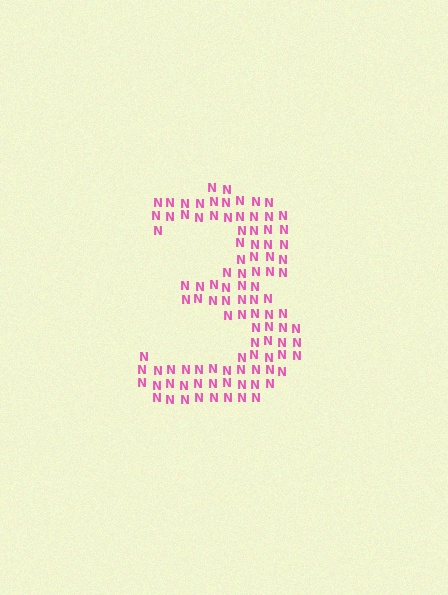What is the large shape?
The large shape is the digit 3.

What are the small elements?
The small elements are letter N's.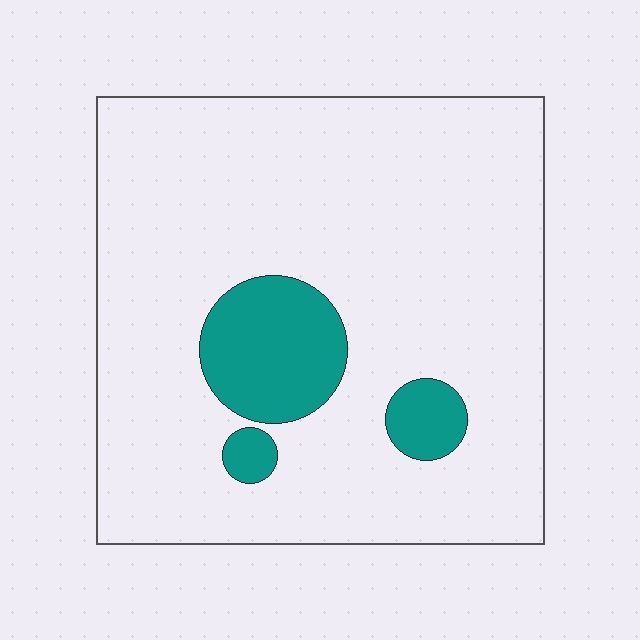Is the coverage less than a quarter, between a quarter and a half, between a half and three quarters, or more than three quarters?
Less than a quarter.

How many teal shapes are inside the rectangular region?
3.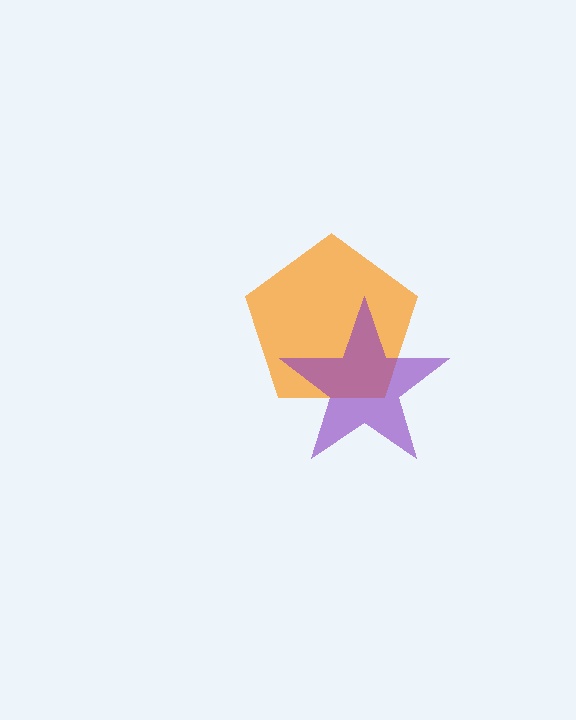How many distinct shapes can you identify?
There are 2 distinct shapes: an orange pentagon, a purple star.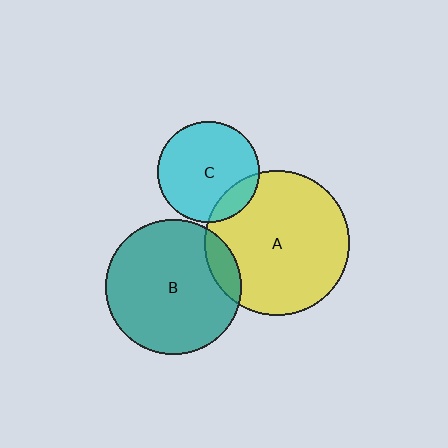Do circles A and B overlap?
Yes.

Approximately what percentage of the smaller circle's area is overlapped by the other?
Approximately 10%.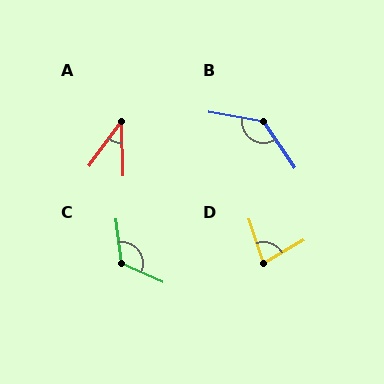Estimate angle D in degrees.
Approximately 78 degrees.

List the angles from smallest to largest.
A (38°), D (78°), C (122°), B (134°).